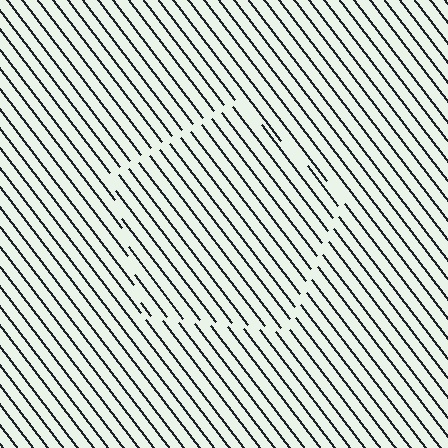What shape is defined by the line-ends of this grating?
An illusory pentagon. The interior of the shape contains the same grating, shifted by half a period — the contour is defined by the phase discontinuity where line-ends from the inner and outer gratings abut.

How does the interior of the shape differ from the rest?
The interior of the shape contains the same grating, shifted by half a period — the contour is defined by the phase discontinuity where line-ends from the inner and outer gratings abut.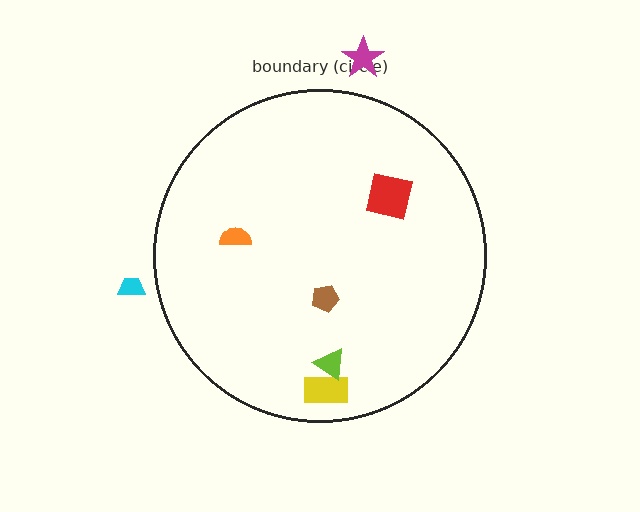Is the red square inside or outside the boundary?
Inside.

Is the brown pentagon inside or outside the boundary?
Inside.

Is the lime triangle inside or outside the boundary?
Inside.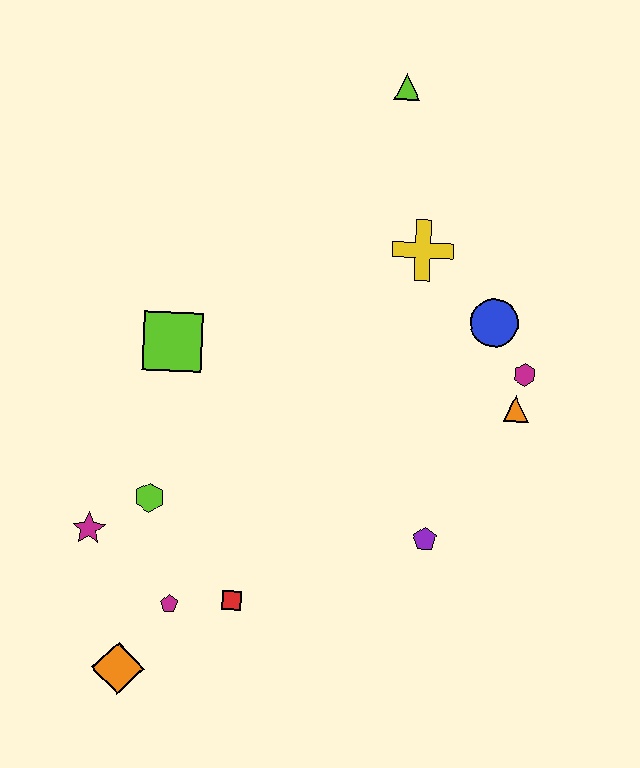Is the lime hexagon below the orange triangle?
Yes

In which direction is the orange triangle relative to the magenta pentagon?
The orange triangle is to the right of the magenta pentagon.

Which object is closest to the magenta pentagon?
The red square is closest to the magenta pentagon.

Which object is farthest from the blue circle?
The orange diamond is farthest from the blue circle.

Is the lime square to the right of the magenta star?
Yes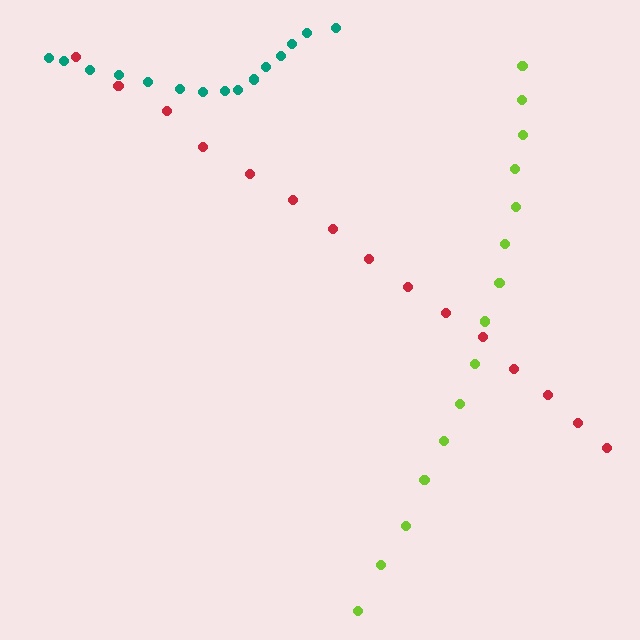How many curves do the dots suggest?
There are 3 distinct paths.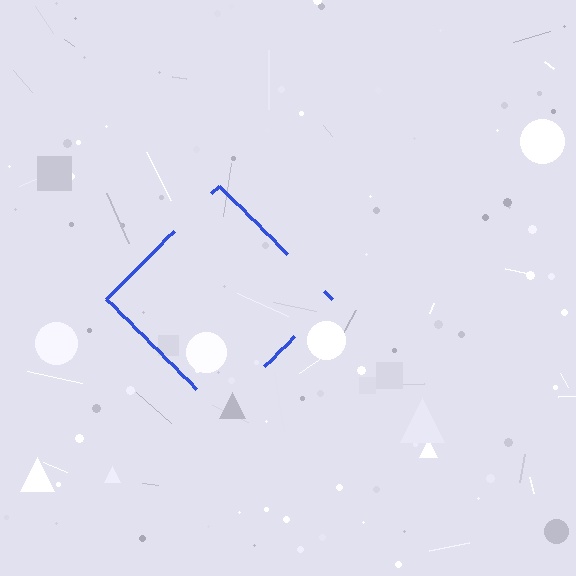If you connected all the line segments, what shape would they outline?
They would outline a diamond.